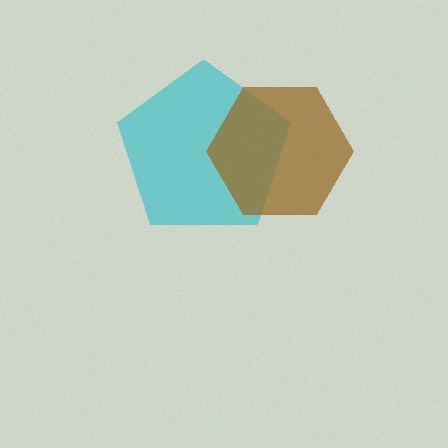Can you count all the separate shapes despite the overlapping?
Yes, there are 2 separate shapes.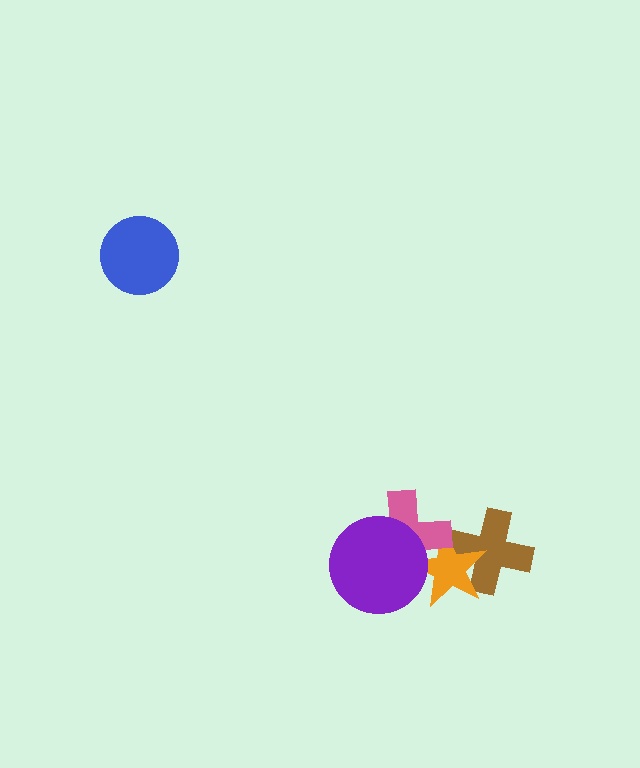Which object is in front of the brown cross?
The orange star is in front of the brown cross.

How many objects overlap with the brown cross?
1 object overlaps with the brown cross.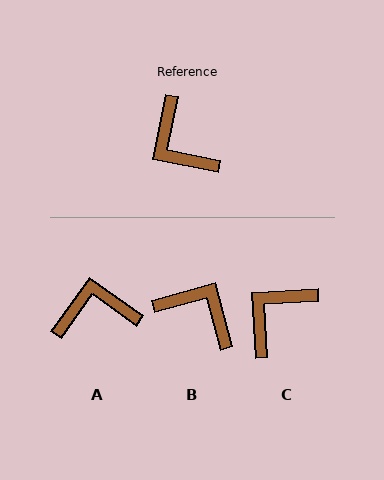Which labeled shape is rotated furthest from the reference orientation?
B, about 154 degrees away.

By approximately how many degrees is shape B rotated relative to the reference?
Approximately 154 degrees clockwise.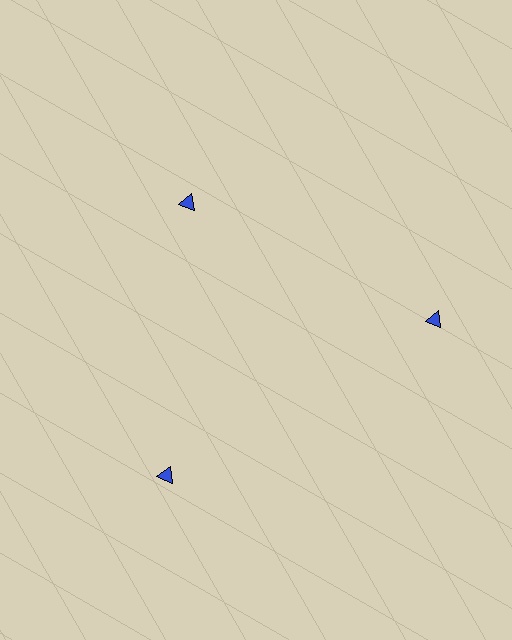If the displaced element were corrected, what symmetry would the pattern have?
It would have 3-fold rotational symmetry — the pattern would map onto itself every 120 degrees.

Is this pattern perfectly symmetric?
No. The 3 blue triangles are arranged in a ring, but one element near the 11 o'clock position is pulled inward toward the center, breaking the 3-fold rotational symmetry.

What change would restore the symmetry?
The symmetry would be restored by moving it outward, back onto the ring so that all 3 triangles sit at equal angles and equal distance from the center.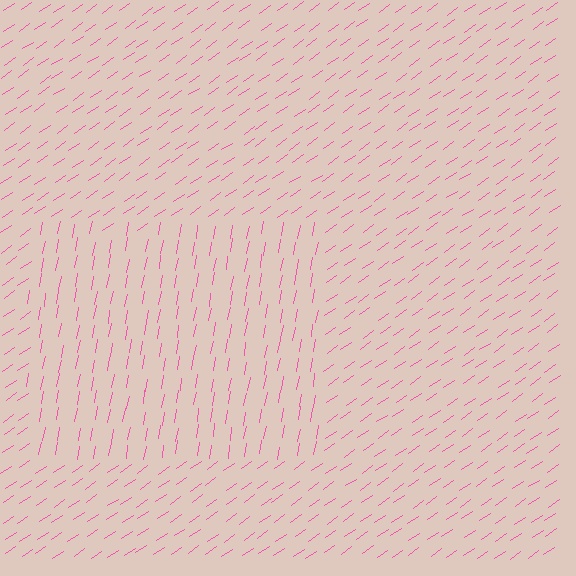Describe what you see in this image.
The image is filled with small pink line segments. A rectangle region in the image has lines oriented differently from the surrounding lines, creating a visible texture boundary.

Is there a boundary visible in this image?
Yes, there is a texture boundary formed by a change in line orientation.